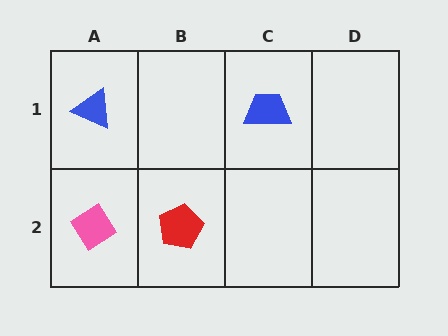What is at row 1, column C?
A blue trapezoid.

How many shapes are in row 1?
2 shapes.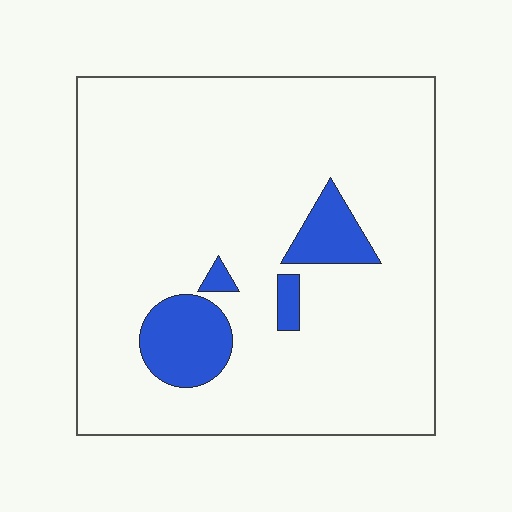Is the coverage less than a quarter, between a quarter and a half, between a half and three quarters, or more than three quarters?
Less than a quarter.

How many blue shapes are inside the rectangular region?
4.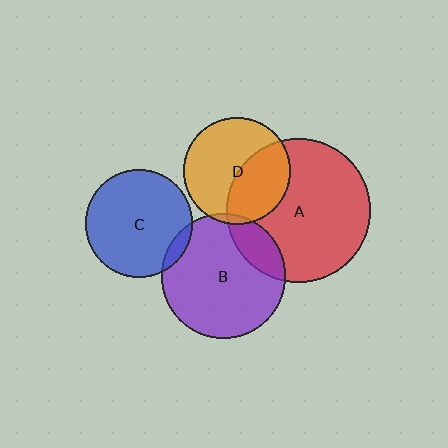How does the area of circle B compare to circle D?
Approximately 1.4 times.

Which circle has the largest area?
Circle A (red).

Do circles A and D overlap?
Yes.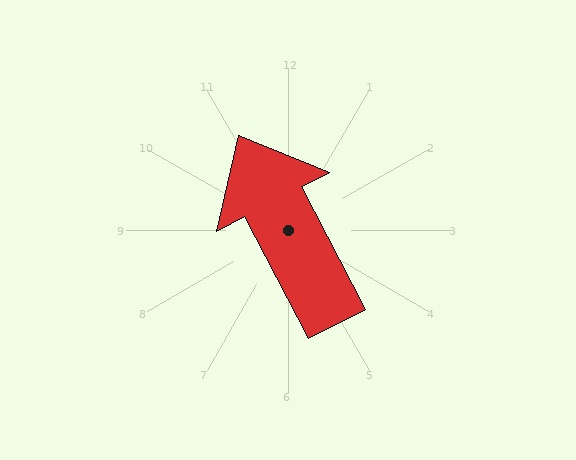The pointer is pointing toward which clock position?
Roughly 11 o'clock.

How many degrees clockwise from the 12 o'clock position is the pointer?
Approximately 332 degrees.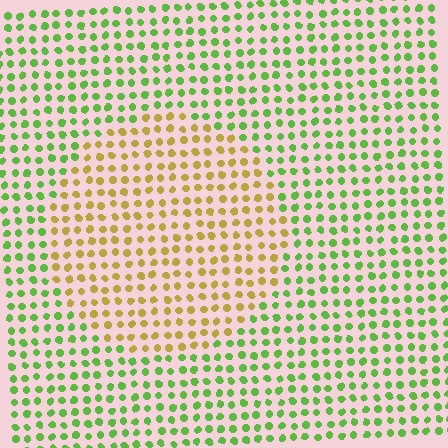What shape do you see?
I see a circle.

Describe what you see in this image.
The image is filled with small lime elements in a uniform arrangement. A circle-shaped region is visible where the elements are tinted to a slightly different hue, forming a subtle color boundary.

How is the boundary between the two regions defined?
The boundary is defined purely by a slight shift in hue (about 57 degrees). Spacing, size, and orientation are identical on both sides.